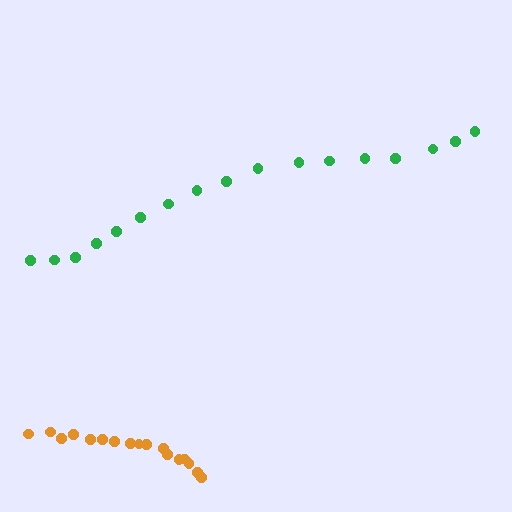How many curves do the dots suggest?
There are 2 distinct paths.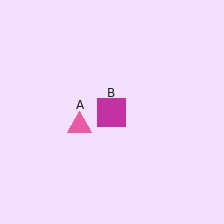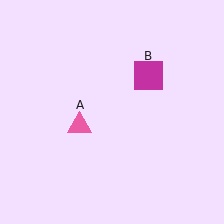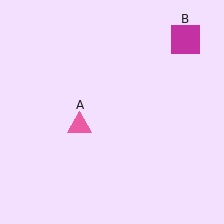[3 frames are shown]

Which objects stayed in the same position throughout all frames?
Pink triangle (object A) remained stationary.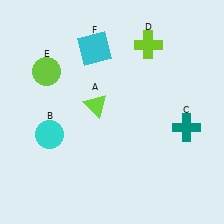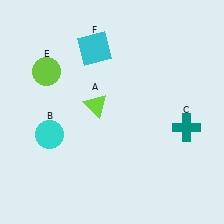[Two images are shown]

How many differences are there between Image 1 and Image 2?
There is 1 difference between the two images.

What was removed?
The lime cross (D) was removed in Image 2.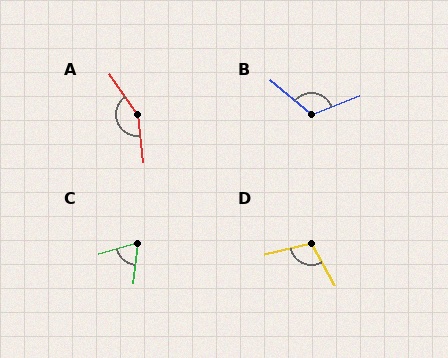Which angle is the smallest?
C, at approximately 68 degrees.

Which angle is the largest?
A, at approximately 152 degrees.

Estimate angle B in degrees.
Approximately 118 degrees.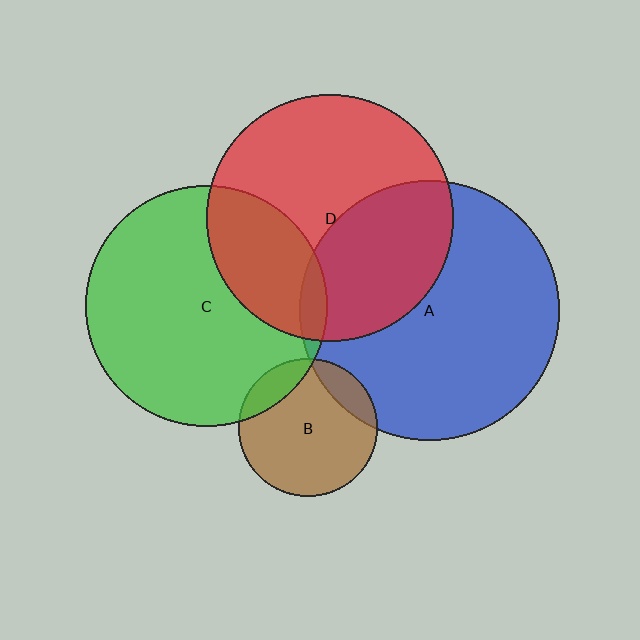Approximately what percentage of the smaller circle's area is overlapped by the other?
Approximately 15%.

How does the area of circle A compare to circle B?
Approximately 3.5 times.